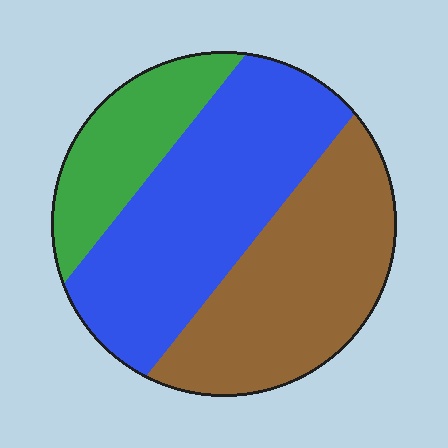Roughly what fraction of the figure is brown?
Brown covers around 40% of the figure.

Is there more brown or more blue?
Blue.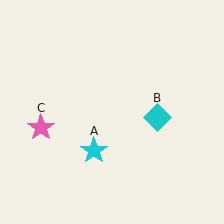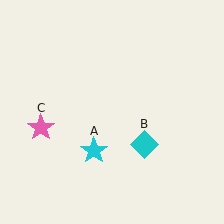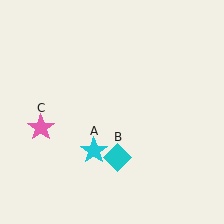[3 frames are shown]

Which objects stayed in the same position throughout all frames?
Cyan star (object A) and pink star (object C) remained stationary.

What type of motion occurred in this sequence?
The cyan diamond (object B) rotated clockwise around the center of the scene.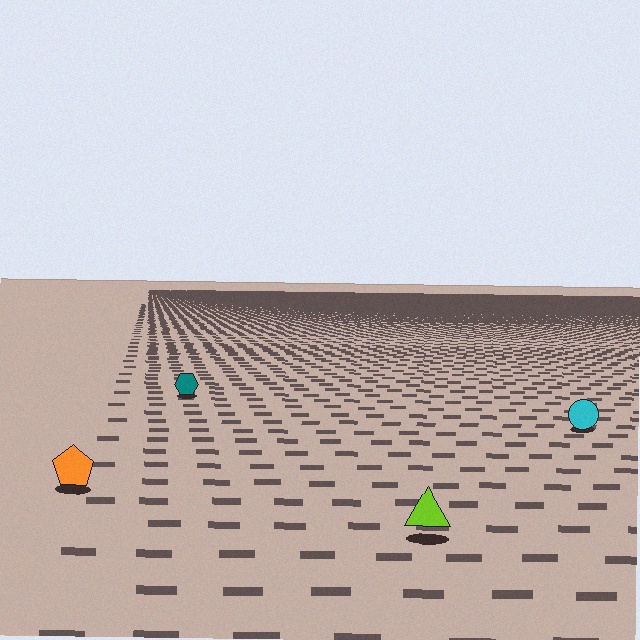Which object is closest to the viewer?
The lime triangle is closest. The texture marks near it are larger and more spread out.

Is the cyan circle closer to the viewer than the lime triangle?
No. The lime triangle is closer — you can tell from the texture gradient: the ground texture is coarser near it.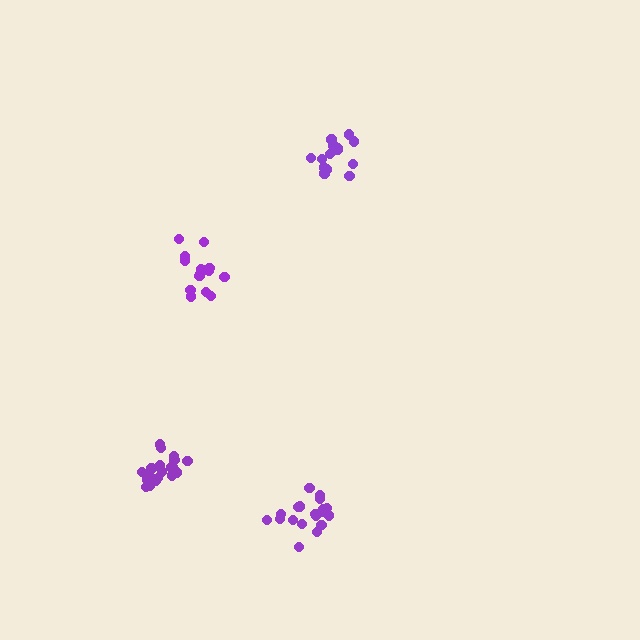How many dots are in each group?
Group 1: 16 dots, Group 2: 15 dots, Group 3: 20 dots, Group 4: 19 dots (70 total).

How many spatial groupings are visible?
There are 4 spatial groupings.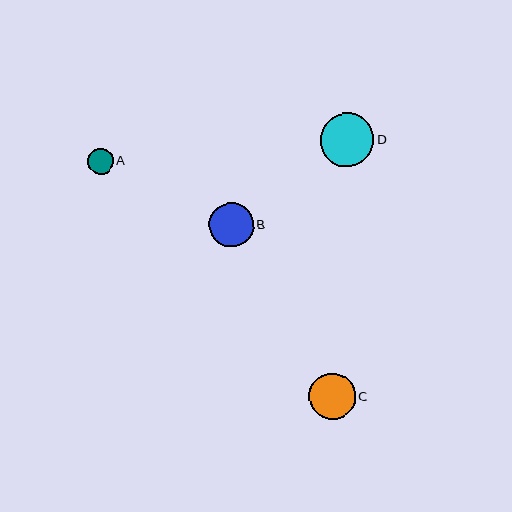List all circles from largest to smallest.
From largest to smallest: D, C, B, A.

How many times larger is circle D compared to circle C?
Circle D is approximately 1.2 times the size of circle C.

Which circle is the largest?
Circle D is the largest with a size of approximately 53 pixels.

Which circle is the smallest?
Circle A is the smallest with a size of approximately 26 pixels.